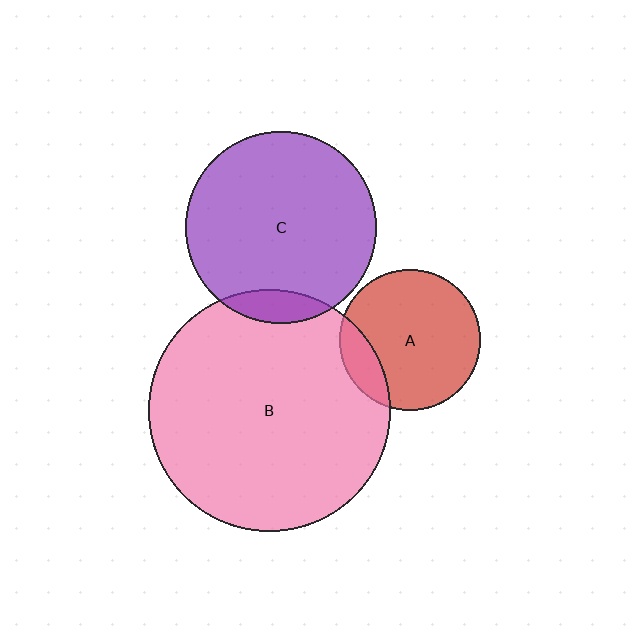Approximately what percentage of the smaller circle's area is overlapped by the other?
Approximately 10%.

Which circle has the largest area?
Circle B (pink).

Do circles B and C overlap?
Yes.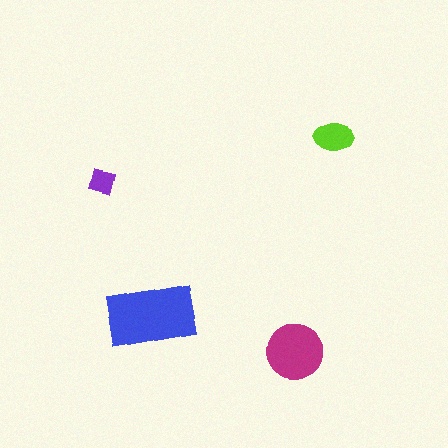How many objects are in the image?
There are 4 objects in the image.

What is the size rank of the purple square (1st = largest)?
4th.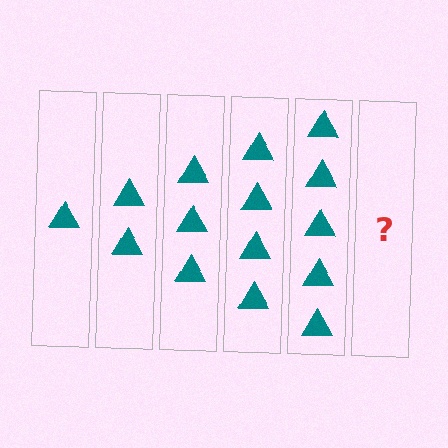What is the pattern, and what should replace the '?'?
The pattern is that each step adds one more triangle. The '?' should be 6 triangles.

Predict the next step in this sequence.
The next step is 6 triangles.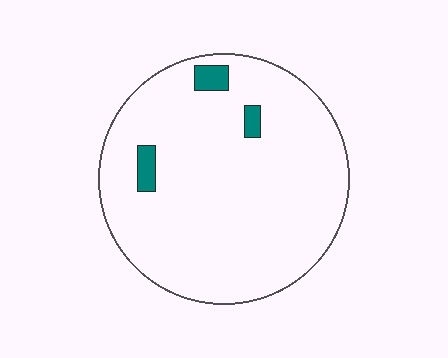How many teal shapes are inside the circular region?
3.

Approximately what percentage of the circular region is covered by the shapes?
Approximately 5%.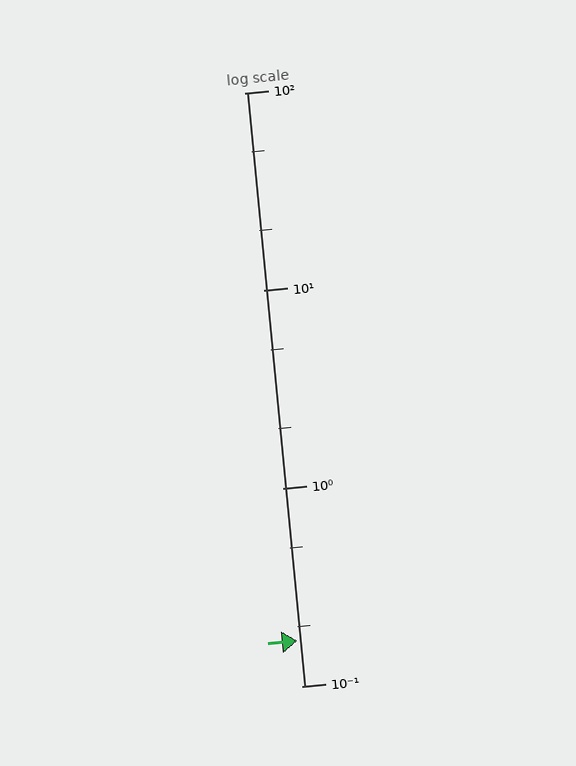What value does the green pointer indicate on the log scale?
The pointer indicates approximately 0.17.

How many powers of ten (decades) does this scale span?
The scale spans 3 decades, from 0.1 to 100.